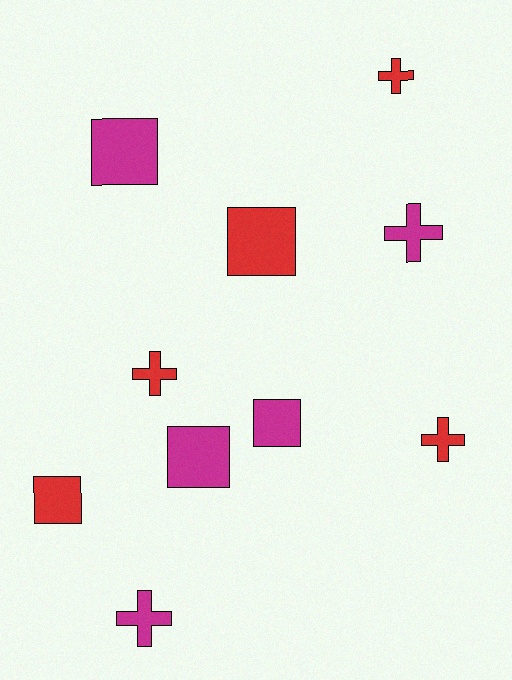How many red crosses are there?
There are 3 red crosses.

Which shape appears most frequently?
Square, with 5 objects.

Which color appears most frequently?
Red, with 5 objects.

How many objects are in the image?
There are 10 objects.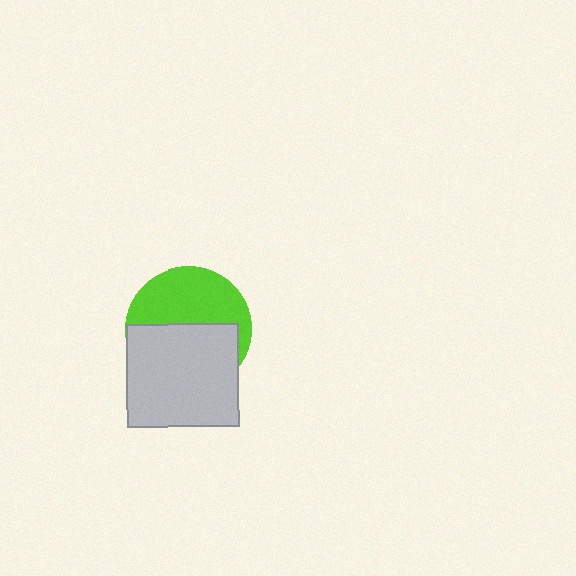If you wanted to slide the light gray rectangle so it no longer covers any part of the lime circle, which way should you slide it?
Slide it down — that is the most direct way to separate the two shapes.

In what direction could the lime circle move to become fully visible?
The lime circle could move up. That would shift it out from behind the light gray rectangle entirely.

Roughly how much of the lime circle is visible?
About half of it is visible (roughly 48%).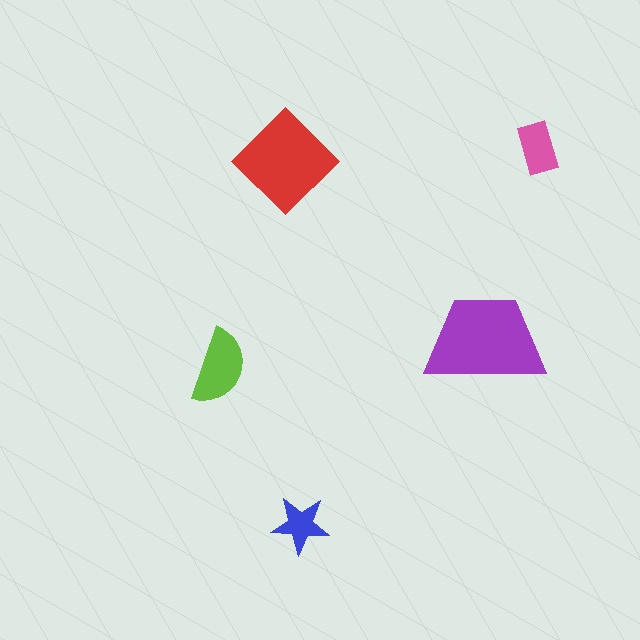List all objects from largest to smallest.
The purple trapezoid, the red diamond, the lime semicircle, the pink rectangle, the blue star.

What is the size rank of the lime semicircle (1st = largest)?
3rd.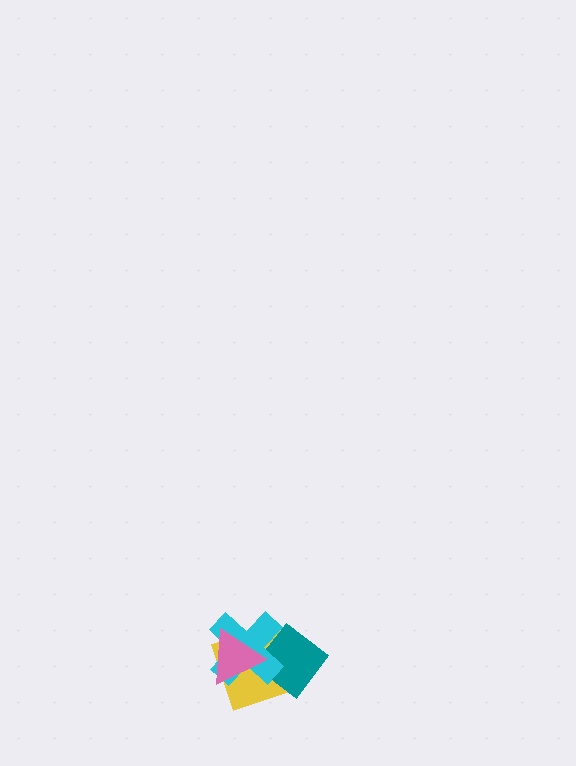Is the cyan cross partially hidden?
Yes, it is partially covered by another shape.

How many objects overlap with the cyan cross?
3 objects overlap with the cyan cross.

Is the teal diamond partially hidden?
Yes, it is partially covered by another shape.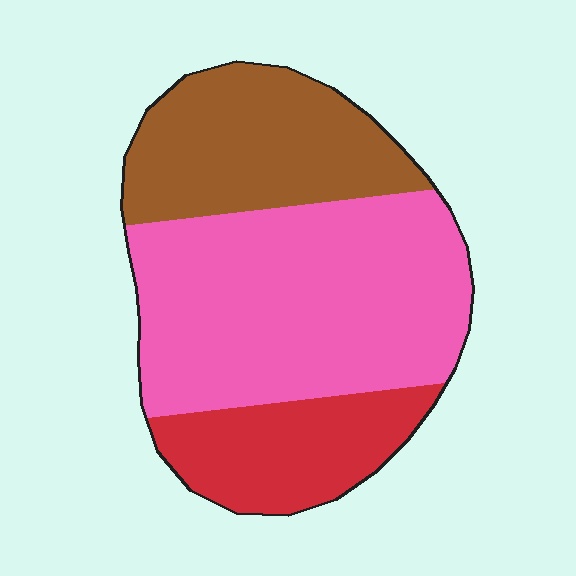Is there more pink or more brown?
Pink.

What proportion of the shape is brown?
Brown takes up between a sixth and a third of the shape.